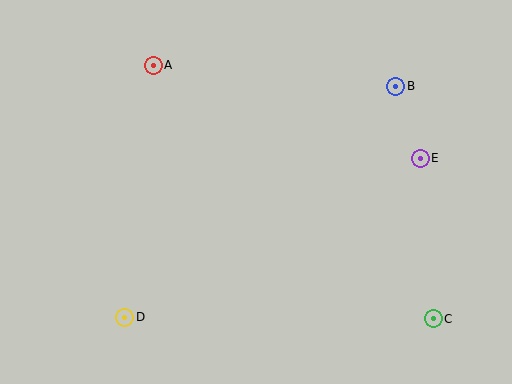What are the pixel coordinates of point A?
Point A is at (153, 65).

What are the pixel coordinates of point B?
Point B is at (396, 86).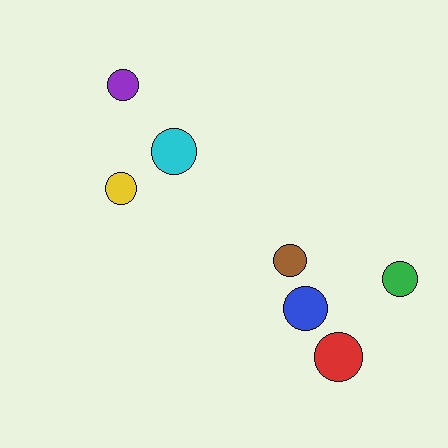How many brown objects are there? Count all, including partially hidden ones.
There is 1 brown object.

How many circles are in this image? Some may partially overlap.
There are 7 circles.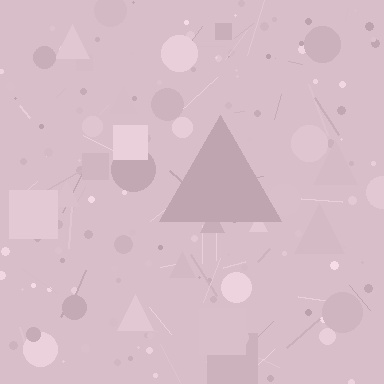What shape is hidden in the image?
A triangle is hidden in the image.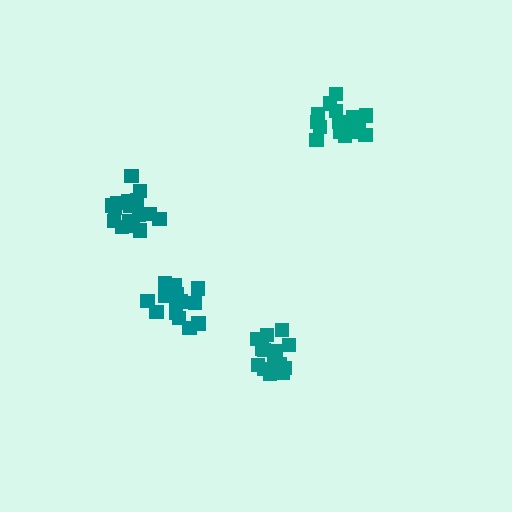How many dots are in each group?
Group 1: 16 dots, Group 2: 17 dots, Group 3: 15 dots, Group 4: 15 dots (63 total).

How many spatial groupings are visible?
There are 4 spatial groupings.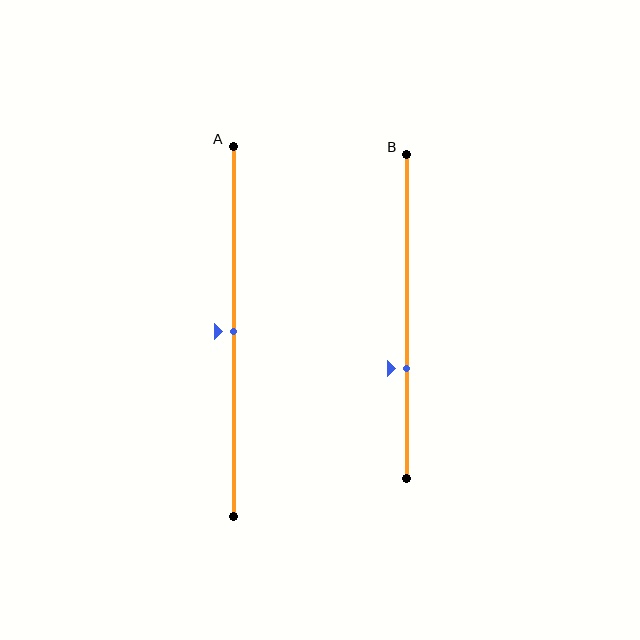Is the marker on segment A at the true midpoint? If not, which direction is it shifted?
Yes, the marker on segment A is at the true midpoint.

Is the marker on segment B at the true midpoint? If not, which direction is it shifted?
No, the marker on segment B is shifted downward by about 16% of the segment length.